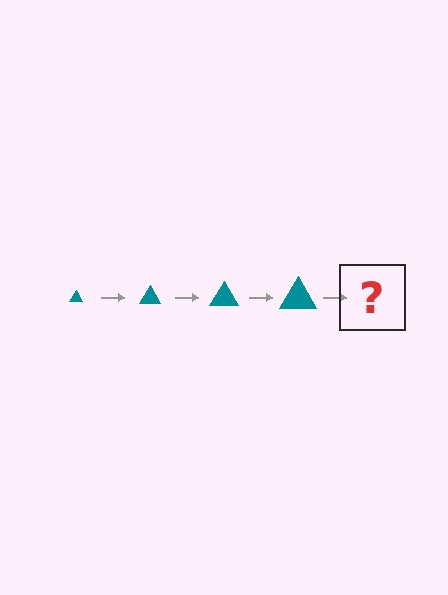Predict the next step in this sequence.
The next step is a teal triangle, larger than the previous one.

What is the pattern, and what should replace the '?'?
The pattern is that the triangle gets progressively larger each step. The '?' should be a teal triangle, larger than the previous one.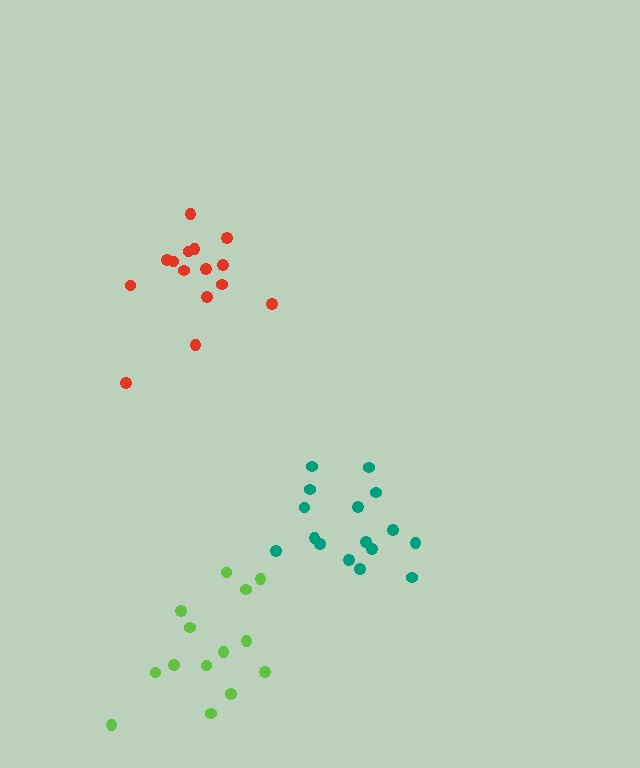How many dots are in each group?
Group 1: 15 dots, Group 2: 14 dots, Group 3: 16 dots (45 total).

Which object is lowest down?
The lime cluster is bottommost.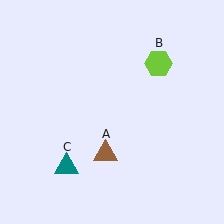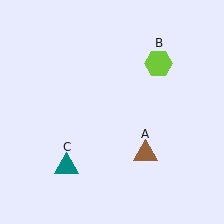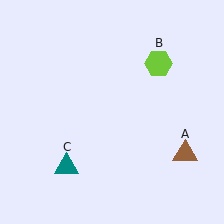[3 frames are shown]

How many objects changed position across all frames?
1 object changed position: brown triangle (object A).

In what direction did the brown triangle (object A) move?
The brown triangle (object A) moved right.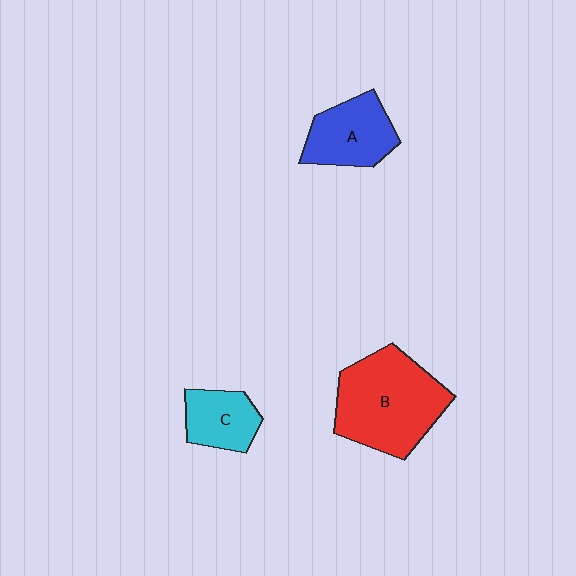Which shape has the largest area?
Shape B (red).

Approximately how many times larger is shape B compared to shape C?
Approximately 2.2 times.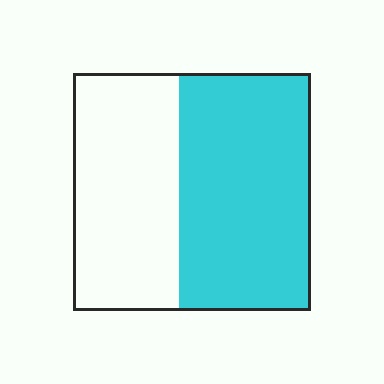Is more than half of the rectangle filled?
Yes.